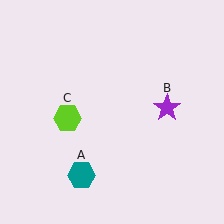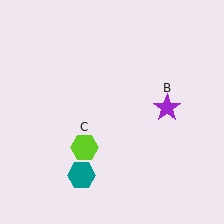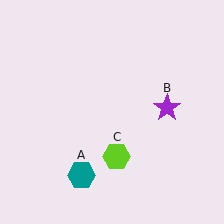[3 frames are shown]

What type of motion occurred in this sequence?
The lime hexagon (object C) rotated counterclockwise around the center of the scene.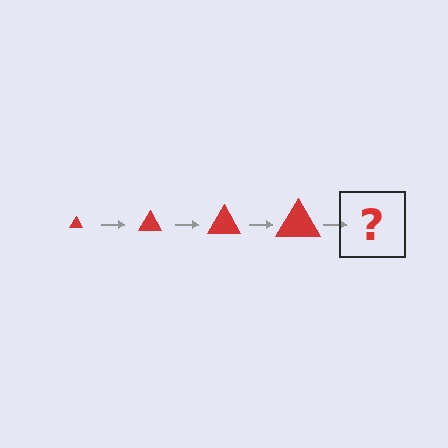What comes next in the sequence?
The next element should be a red triangle, larger than the previous one.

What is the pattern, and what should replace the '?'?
The pattern is that the triangle gets progressively larger each step. The '?' should be a red triangle, larger than the previous one.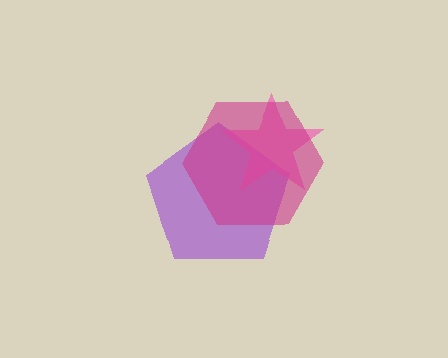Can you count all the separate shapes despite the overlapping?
Yes, there are 3 separate shapes.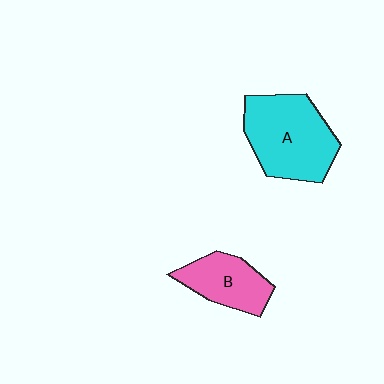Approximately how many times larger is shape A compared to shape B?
Approximately 1.7 times.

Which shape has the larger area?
Shape A (cyan).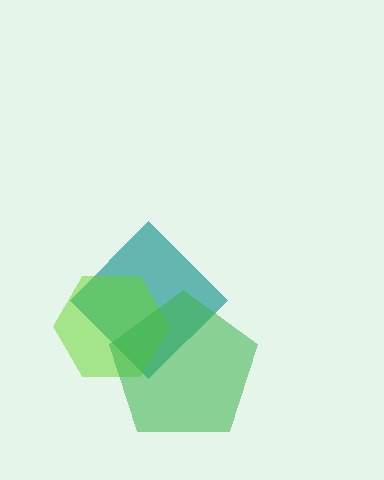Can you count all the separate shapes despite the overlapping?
Yes, there are 3 separate shapes.